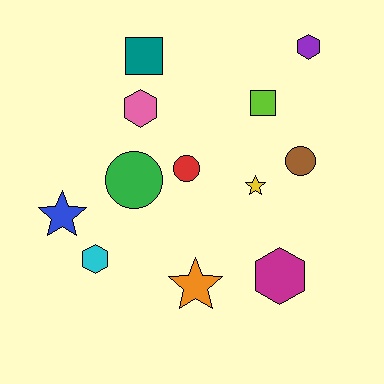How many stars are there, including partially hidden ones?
There are 3 stars.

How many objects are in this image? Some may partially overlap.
There are 12 objects.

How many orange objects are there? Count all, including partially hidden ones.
There is 1 orange object.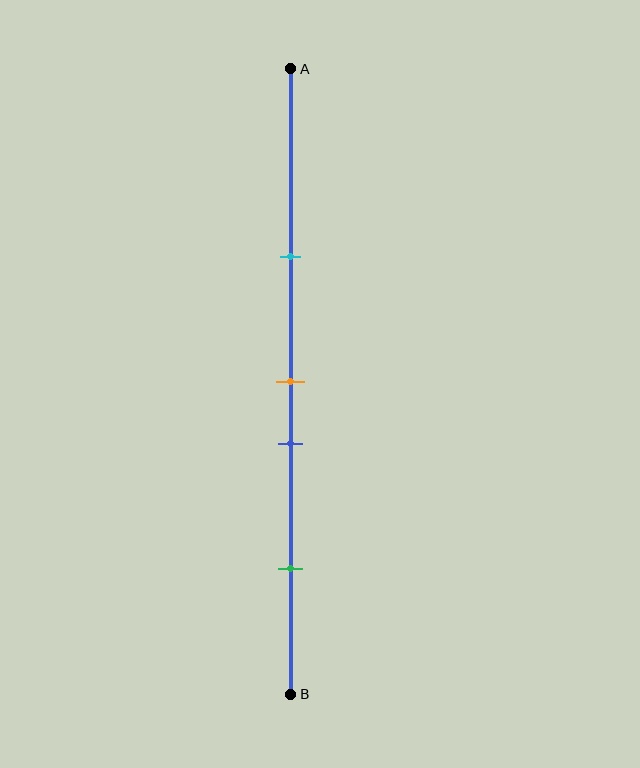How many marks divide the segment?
There are 4 marks dividing the segment.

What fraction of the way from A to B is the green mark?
The green mark is approximately 80% (0.8) of the way from A to B.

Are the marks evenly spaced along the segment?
No, the marks are not evenly spaced.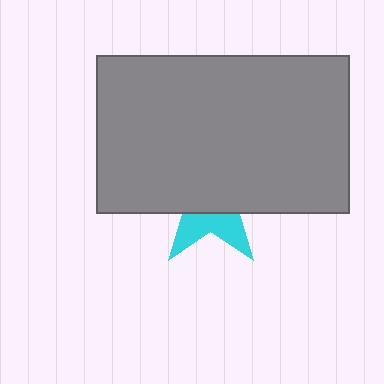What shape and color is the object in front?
The object in front is a gray rectangle.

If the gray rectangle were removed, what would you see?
You would see the complete cyan star.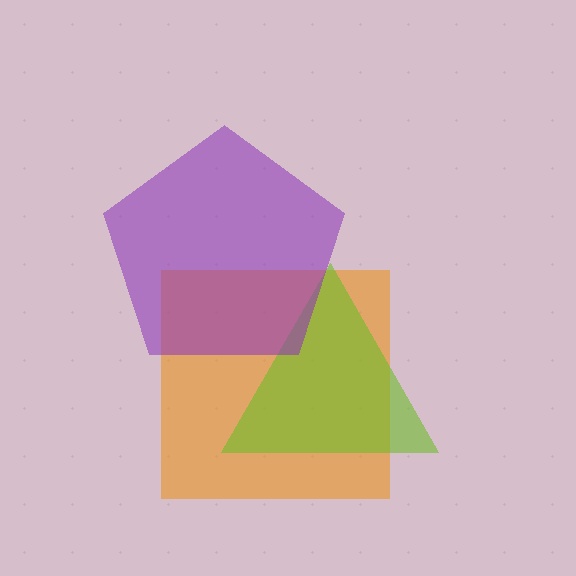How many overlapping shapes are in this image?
There are 3 overlapping shapes in the image.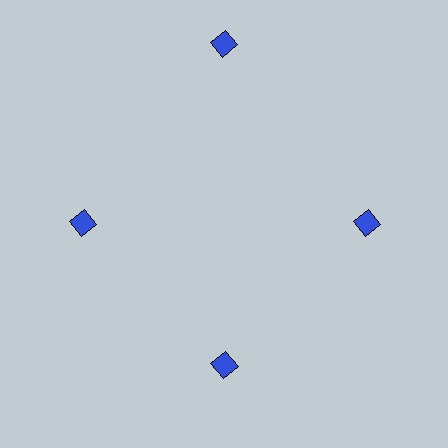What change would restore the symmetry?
The symmetry would be restored by moving it inward, back onto the ring so that all 4 diamonds sit at equal angles and equal distance from the center.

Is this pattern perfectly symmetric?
No. The 4 blue diamonds are arranged in a ring, but one element near the 12 o'clock position is pushed outward from the center, breaking the 4-fold rotational symmetry.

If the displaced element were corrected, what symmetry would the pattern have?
It would have 4-fold rotational symmetry — the pattern would map onto itself every 90 degrees.